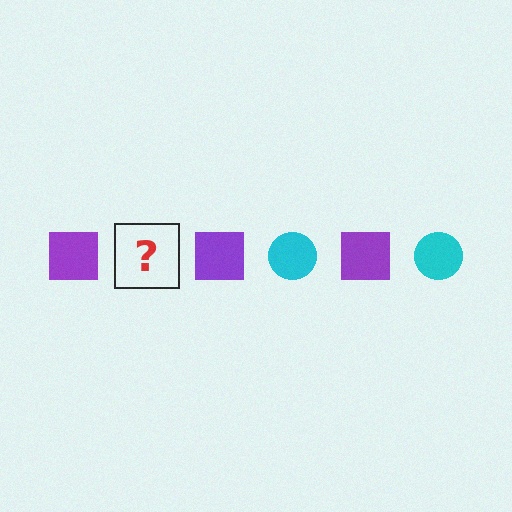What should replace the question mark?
The question mark should be replaced with a cyan circle.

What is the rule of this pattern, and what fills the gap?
The rule is that the pattern alternates between purple square and cyan circle. The gap should be filled with a cyan circle.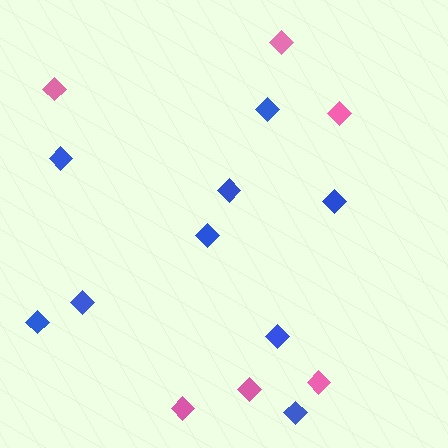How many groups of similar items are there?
There are 2 groups: one group of blue diamonds (9) and one group of pink diamonds (6).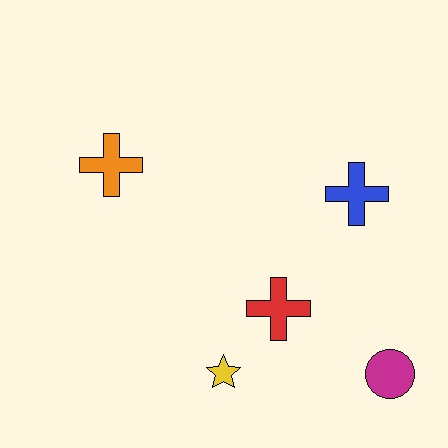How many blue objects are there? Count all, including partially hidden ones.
There is 1 blue object.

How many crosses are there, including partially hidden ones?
There are 3 crosses.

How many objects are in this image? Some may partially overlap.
There are 5 objects.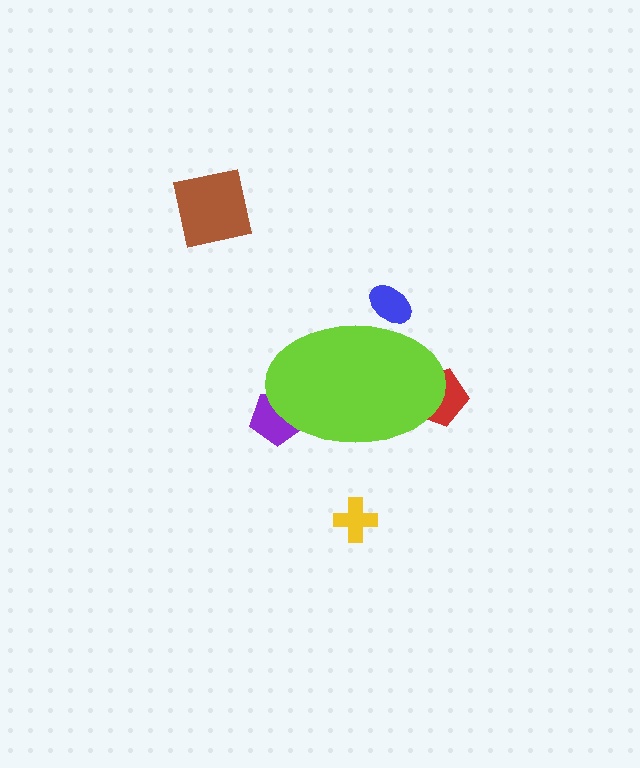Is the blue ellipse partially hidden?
Yes, the blue ellipse is partially hidden behind the lime ellipse.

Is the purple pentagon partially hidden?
Yes, the purple pentagon is partially hidden behind the lime ellipse.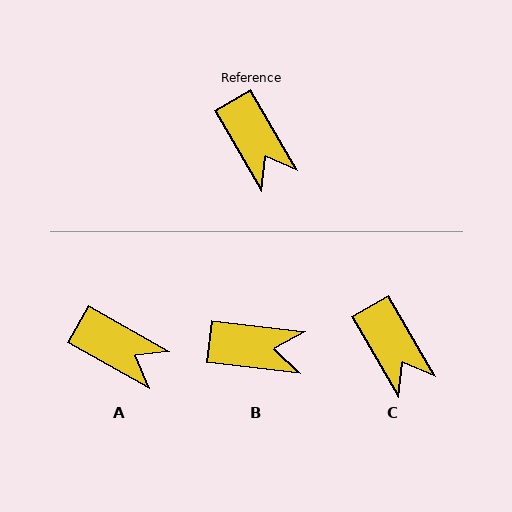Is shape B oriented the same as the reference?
No, it is off by about 53 degrees.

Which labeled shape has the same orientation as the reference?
C.